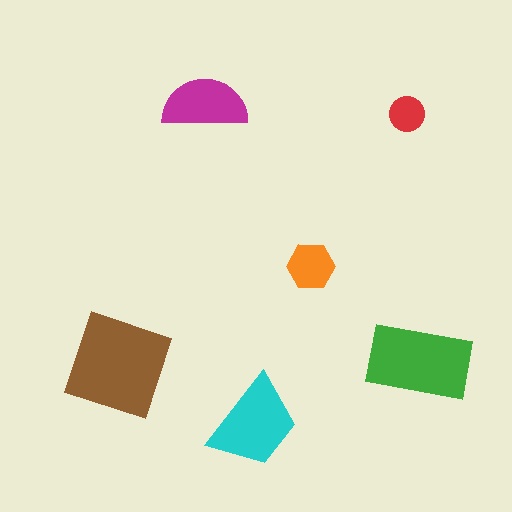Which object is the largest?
The brown square.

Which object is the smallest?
The red circle.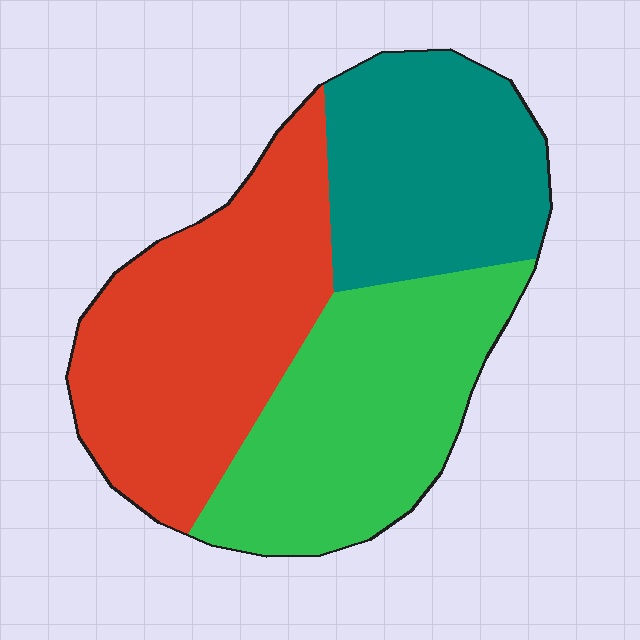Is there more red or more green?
Red.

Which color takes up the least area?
Teal, at roughly 30%.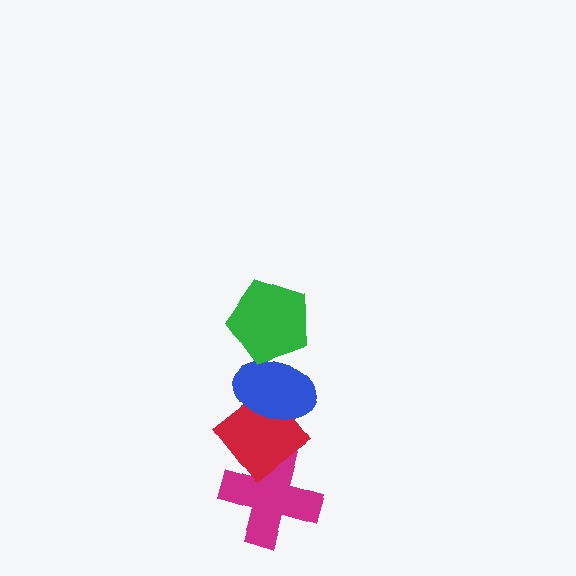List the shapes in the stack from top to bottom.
From top to bottom: the green pentagon, the blue ellipse, the red diamond, the magenta cross.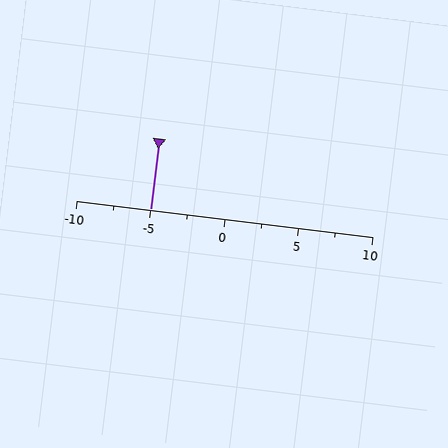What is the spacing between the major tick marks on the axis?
The major ticks are spaced 5 apart.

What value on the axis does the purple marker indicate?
The marker indicates approximately -5.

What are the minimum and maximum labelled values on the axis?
The axis runs from -10 to 10.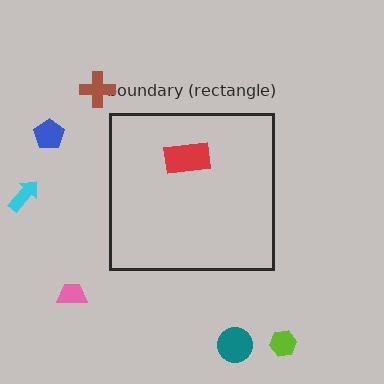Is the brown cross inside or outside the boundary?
Outside.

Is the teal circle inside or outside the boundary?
Outside.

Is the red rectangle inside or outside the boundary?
Inside.